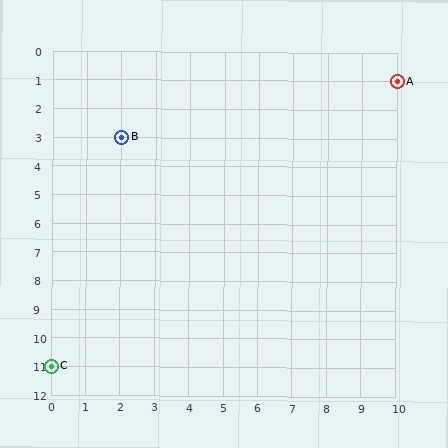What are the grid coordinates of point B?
Point B is at grid coordinates (2, 3).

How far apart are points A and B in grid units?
Points A and B are 8 columns and 2 rows apart (about 8.2 grid units diagonally).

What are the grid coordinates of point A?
Point A is at grid coordinates (10, 1).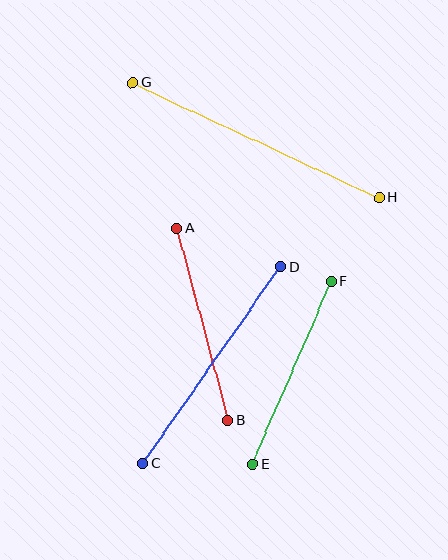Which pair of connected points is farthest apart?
Points G and H are farthest apart.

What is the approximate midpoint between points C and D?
The midpoint is at approximately (212, 365) pixels.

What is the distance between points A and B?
The distance is approximately 199 pixels.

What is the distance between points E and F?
The distance is approximately 199 pixels.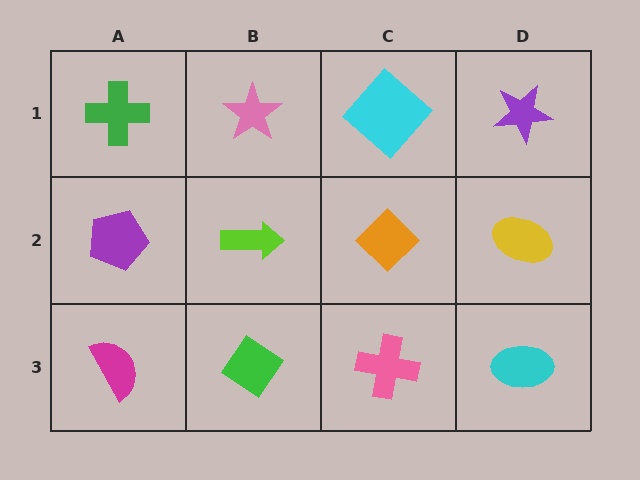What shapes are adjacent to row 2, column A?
A green cross (row 1, column A), a magenta semicircle (row 3, column A), a lime arrow (row 2, column B).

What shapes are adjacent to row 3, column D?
A yellow ellipse (row 2, column D), a pink cross (row 3, column C).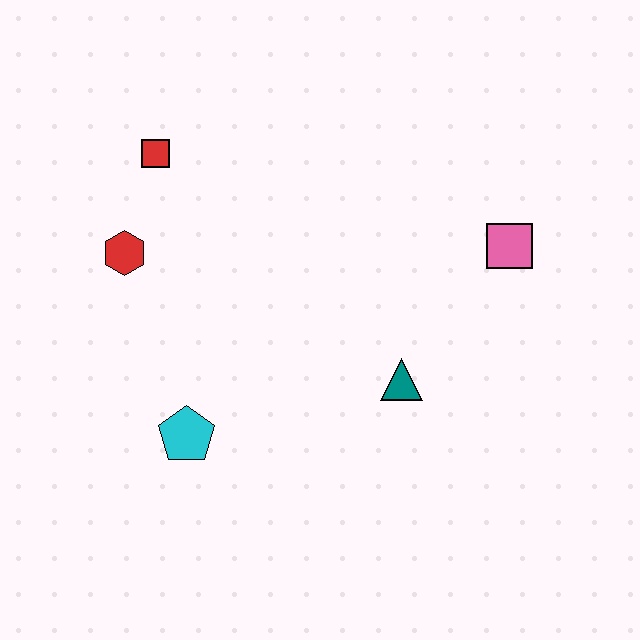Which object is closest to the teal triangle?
The pink square is closest to the teal triangle.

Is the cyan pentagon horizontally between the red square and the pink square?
Yes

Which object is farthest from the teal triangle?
The red square is farthest from the teal triangle.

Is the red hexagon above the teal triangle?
Yes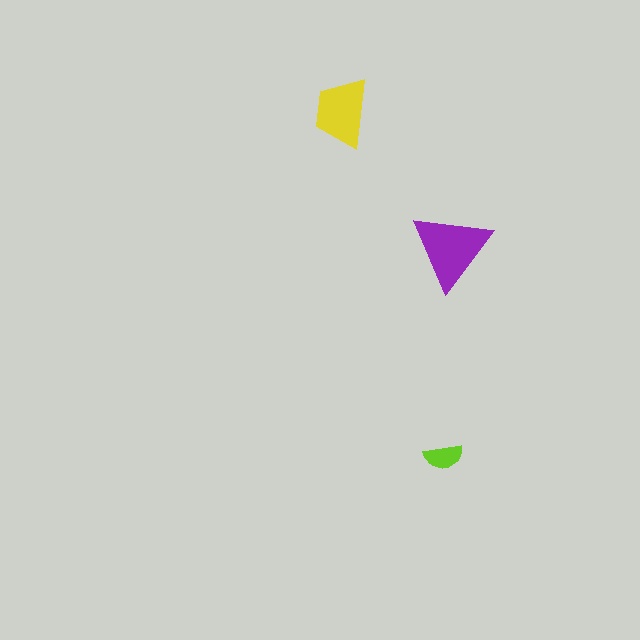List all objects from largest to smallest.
The purple triangle, the yellow trapezoid, the lime semicircle.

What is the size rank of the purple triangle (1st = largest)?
1st.